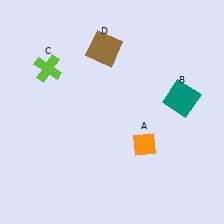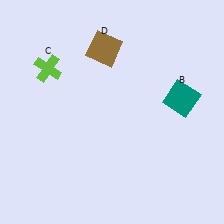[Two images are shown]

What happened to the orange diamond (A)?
The orange diamond (A) was removed in Image 2. It was in the bottom-right area of Image 1.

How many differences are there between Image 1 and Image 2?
There is 1 difference between the two images.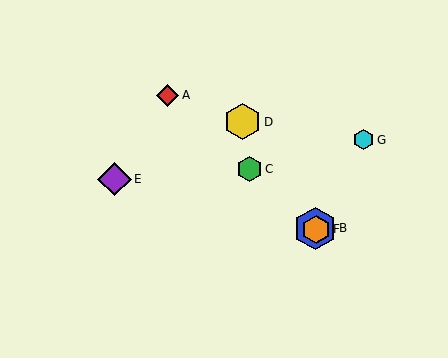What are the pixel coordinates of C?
Object C is at (249, 169).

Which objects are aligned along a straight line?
Objects A, B, C, F are aligned along a straight line.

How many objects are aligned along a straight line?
4 objects (A, B, C, F) are aligned along a straight line.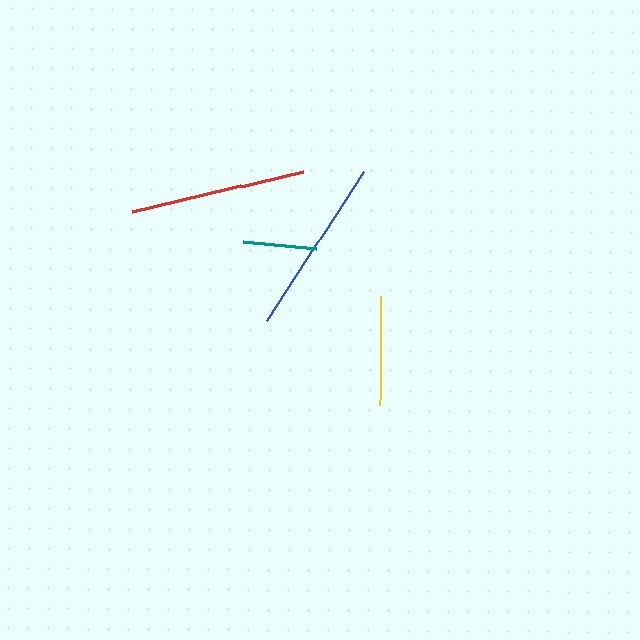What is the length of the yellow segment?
The yellow segment is approximately 109 pixels long.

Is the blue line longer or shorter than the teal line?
The blue line is longer than the teal line.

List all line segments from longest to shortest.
From longest to shortest: blue, red, yellow, teal.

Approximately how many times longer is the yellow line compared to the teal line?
The yellow line is approximately 1.5 times the length of the teal line.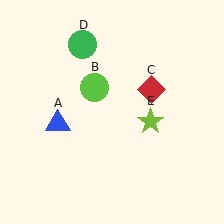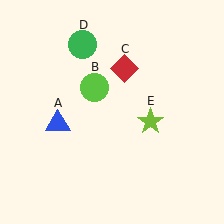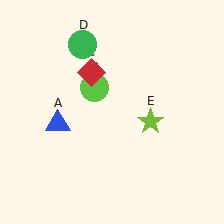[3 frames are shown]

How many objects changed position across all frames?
1 object changed position: red diamond (object C).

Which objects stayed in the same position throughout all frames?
Blue triangle (object A) and lime circle (object B) and green circle (object D) and lime star (object E) remained stationary.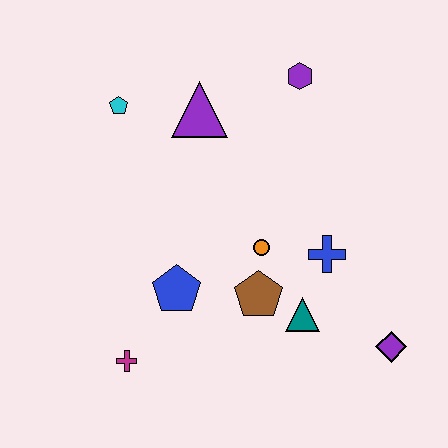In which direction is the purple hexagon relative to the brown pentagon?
The purple hexagon is above the brown pentagon.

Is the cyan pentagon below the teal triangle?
No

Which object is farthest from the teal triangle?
The cyan pentagon is farthest from the teal triangle.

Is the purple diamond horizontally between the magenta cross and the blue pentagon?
No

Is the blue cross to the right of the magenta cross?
Yes